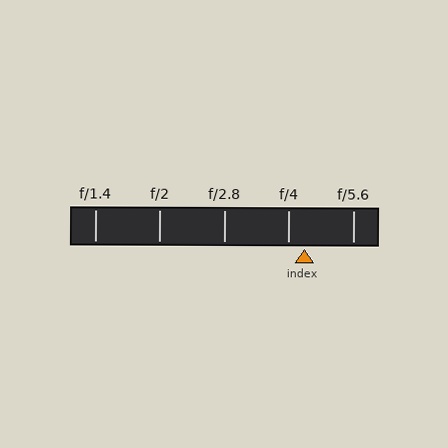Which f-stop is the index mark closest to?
The index mark is closest to f/4.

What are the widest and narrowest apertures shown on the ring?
The widest aperture shown is f/1.4 and the narrowest is f/5.6.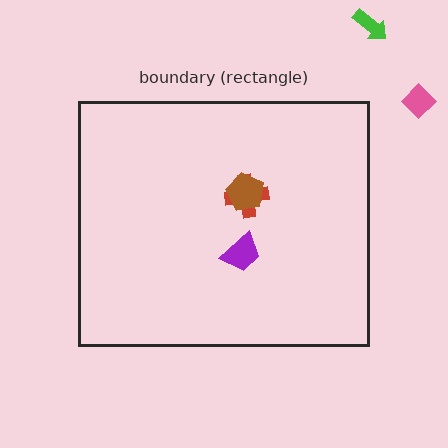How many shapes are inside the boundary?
3 inside, 2 outside.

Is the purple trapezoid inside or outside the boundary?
Inside.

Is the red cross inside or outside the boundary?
Inside.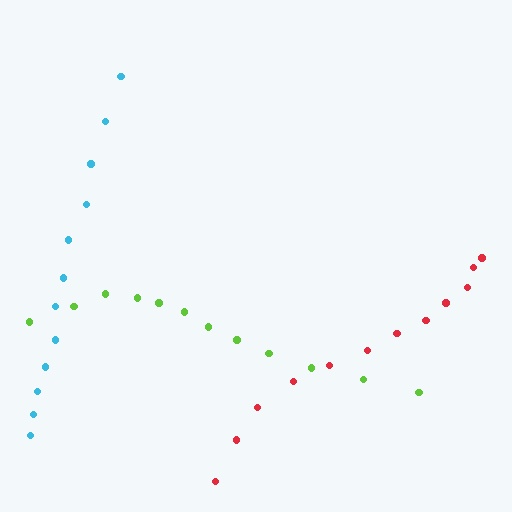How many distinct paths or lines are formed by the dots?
There are 3 distinct paths.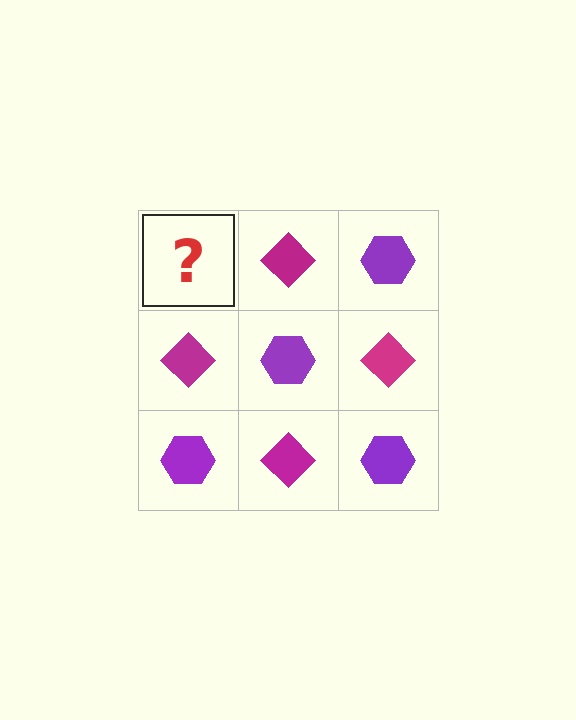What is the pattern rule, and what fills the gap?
The rule is that it alternates purple hexagon and magenta diamond in a checkerboard pattern. The gap should be filled with a purple hexagon.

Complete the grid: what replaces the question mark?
The question mark should be replaced with a purple hexagon.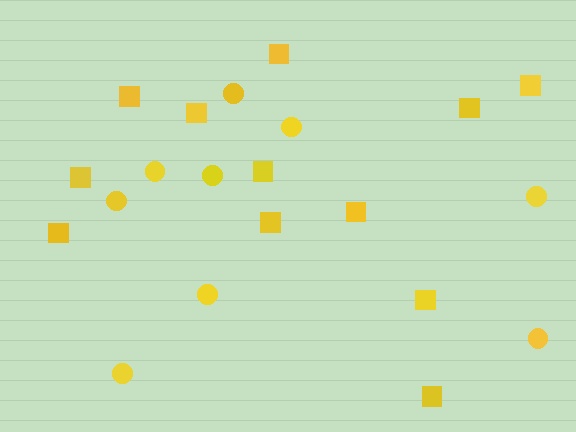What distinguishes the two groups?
There are 2 groups: one group of circles (9) and one group of squares (12).